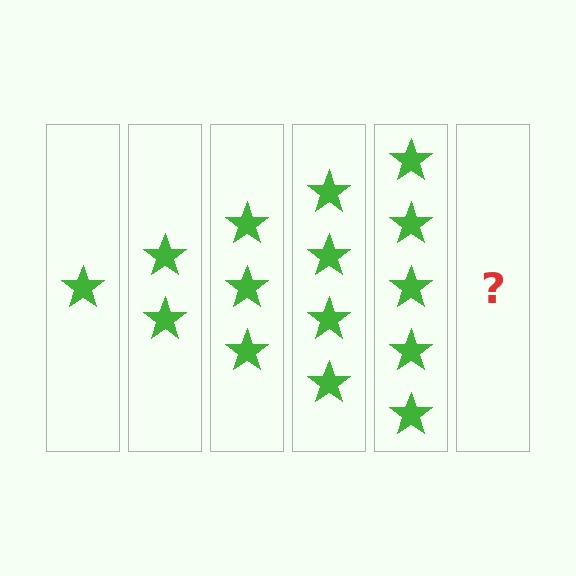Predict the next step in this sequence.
The next step is 6 stars.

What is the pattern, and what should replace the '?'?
The pattern is that each step adds one more star. The '?' should be 6 stars.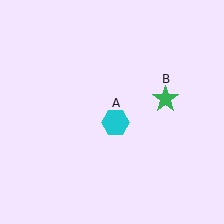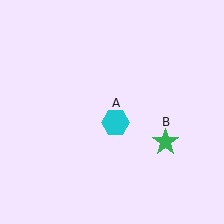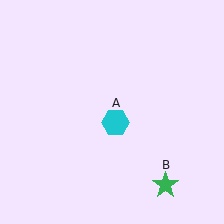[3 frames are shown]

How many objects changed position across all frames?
1 object changed position: green star (object B).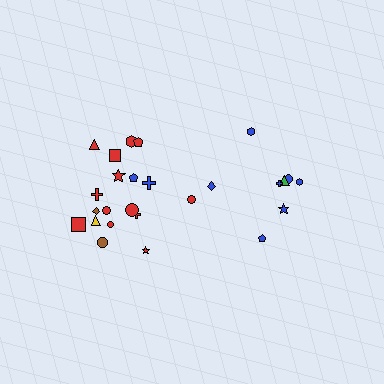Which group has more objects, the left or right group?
The left group.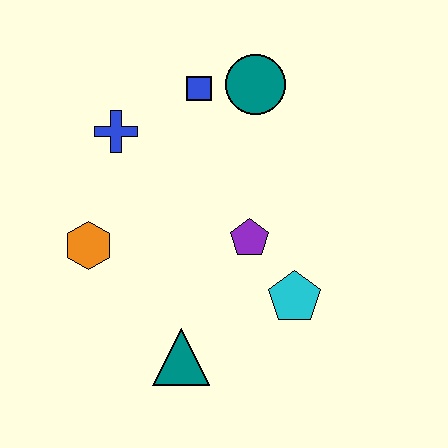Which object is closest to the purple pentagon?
The cyan pentagon is closest to the purple pentagon.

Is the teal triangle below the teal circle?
Yes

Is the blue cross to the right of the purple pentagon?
No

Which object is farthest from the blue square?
The teal triangle is farthest from the blue square.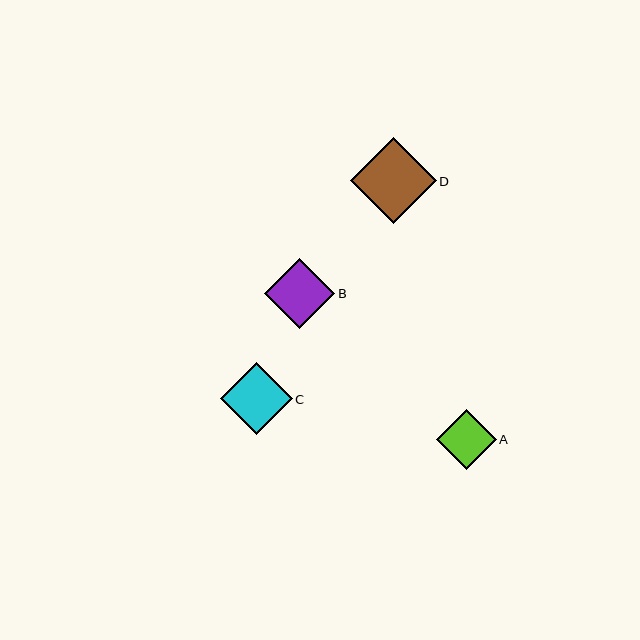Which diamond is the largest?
Diamond D is the largest with a size of approximately 86 pixels.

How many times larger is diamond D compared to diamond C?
Diamond D is approximately 1.2 times the size of diamond C.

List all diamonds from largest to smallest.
From largest to smallest: D, C, B, A.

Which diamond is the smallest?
Diamond A is the smallest with a size of approximately 60 pixels.